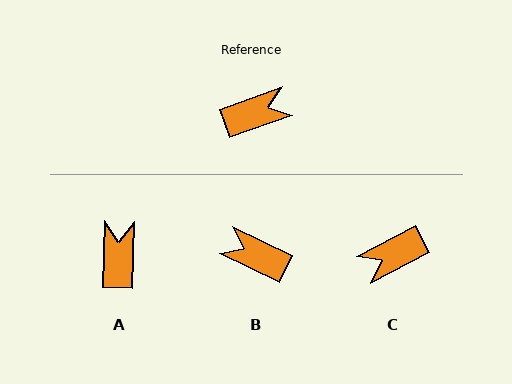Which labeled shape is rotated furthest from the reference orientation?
C, about 172 degrees away.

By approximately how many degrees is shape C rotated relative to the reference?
Approximately 172 degrees clockwise.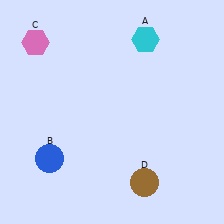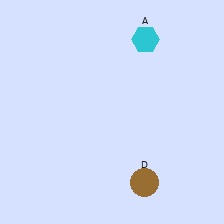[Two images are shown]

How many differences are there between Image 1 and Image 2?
There are 2 differences between the two images.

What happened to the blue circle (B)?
The blue circle (B) was removed in Image 2. It was in the bottom-left area of Image 1.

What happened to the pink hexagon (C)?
The pink hexagon (C) was removed in Image 2. It was in the top-left area of Image 1.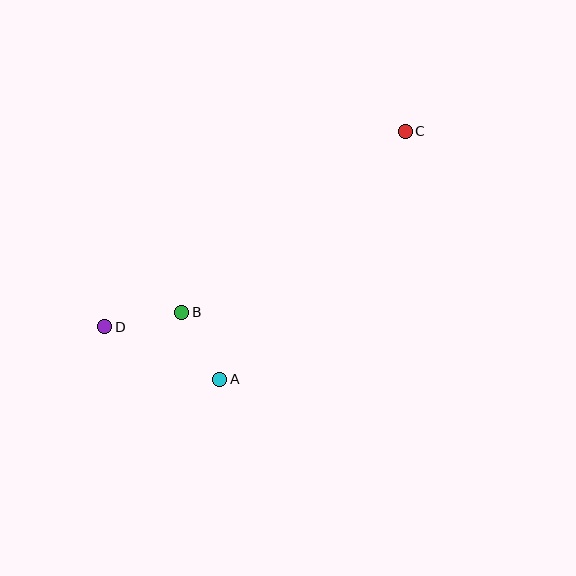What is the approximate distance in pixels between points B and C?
The distance between B and C is approximately 288 pixels.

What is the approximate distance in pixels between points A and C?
The distance between A and C is approximately 310 pixels.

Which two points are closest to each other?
Points A and B are closest to each other.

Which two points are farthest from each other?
Points C and D are farthest from each other.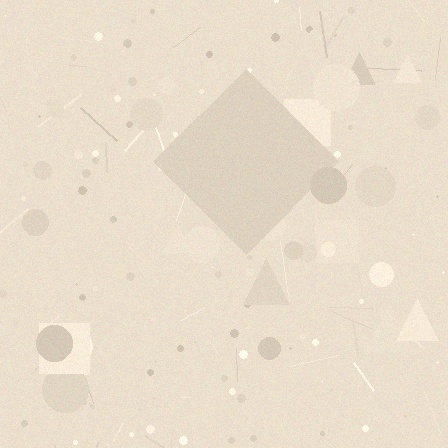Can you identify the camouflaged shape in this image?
The camouflaged shape is a diamond.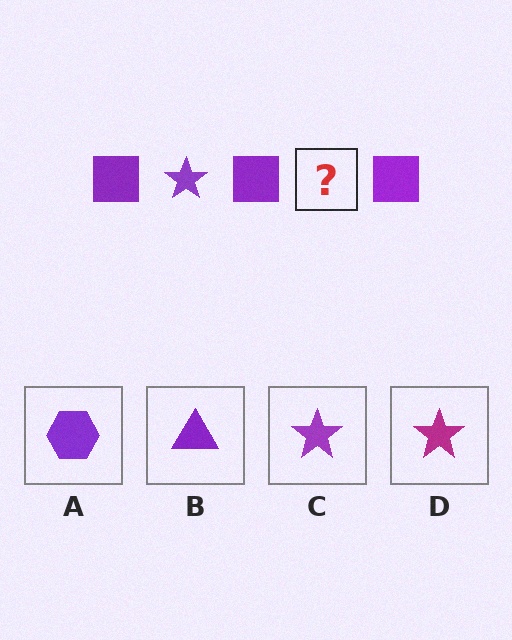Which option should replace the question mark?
Option C.